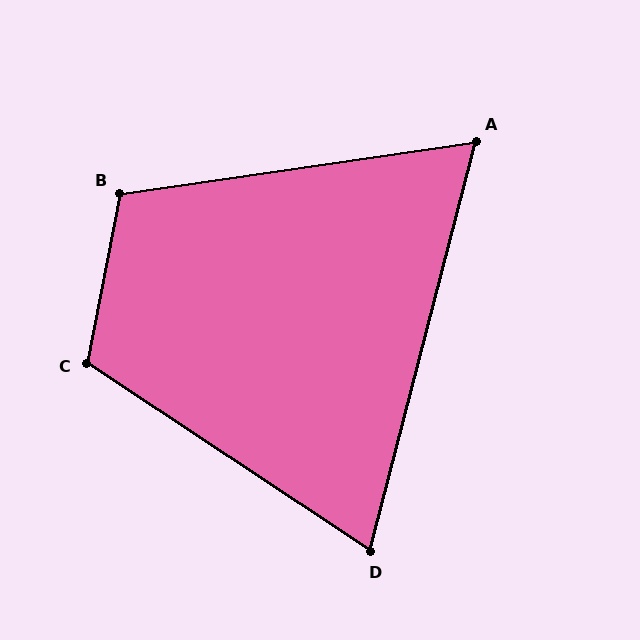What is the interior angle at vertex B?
Approximately 109 degrees (obtuse).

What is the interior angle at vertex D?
Approximately 71 degrees (acute).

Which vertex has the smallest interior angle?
A, at approximately 67 degrees.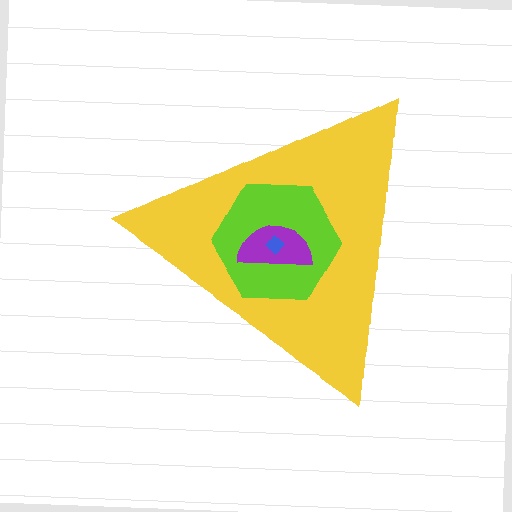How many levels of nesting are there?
4.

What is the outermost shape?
The yellow triangle.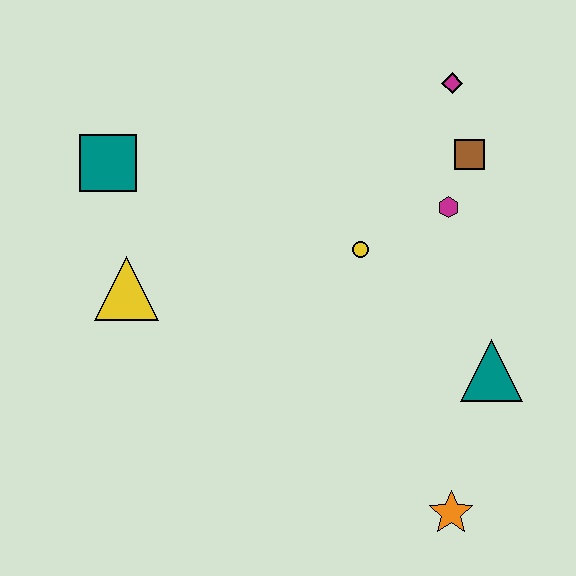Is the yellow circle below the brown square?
Yes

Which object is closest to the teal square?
The yellow triangle is closest to the teal square.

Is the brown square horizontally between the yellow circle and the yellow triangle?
No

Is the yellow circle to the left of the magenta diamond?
Yes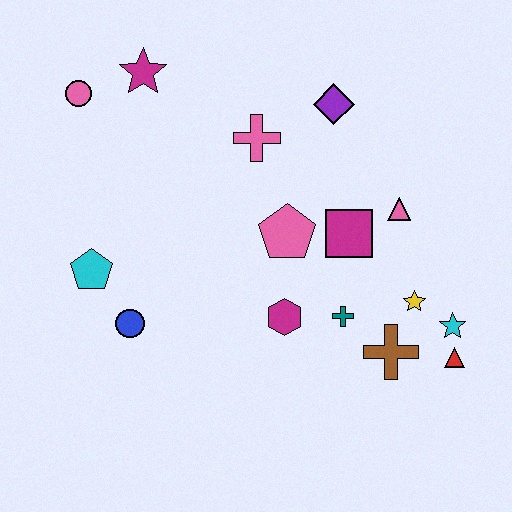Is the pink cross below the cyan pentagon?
No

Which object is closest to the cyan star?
The red triangle is closest to the cyan star.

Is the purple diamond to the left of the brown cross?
Yes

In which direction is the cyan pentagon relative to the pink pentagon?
The cyan pentagon is to the left of the pink pentagon.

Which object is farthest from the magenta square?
The pink circle is farthest from the magenta square.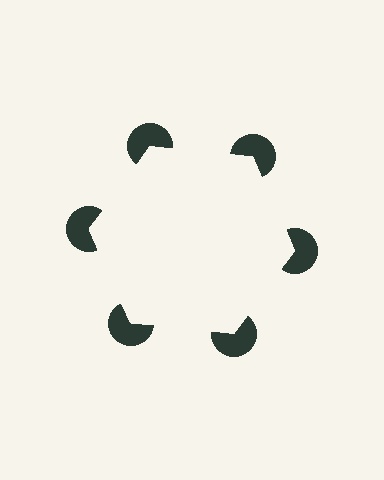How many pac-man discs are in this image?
There are 6 — one at each vertex of the illusory hexagon.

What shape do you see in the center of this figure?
An illusory hexagon — its edges are inferred from the aligned wedge cuts in the pac-man discs, not physically drawn.